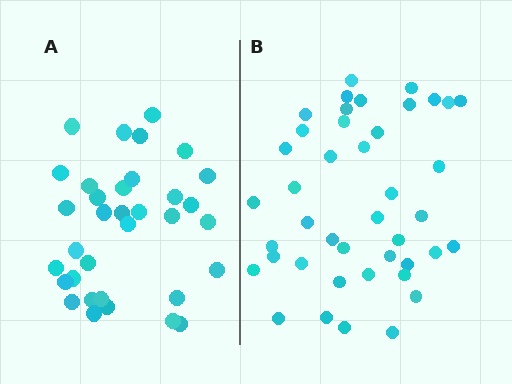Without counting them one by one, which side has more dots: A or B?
Region B (the right region) has more dots.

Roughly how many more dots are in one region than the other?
Region B has roughly 8 or so more dots than region A.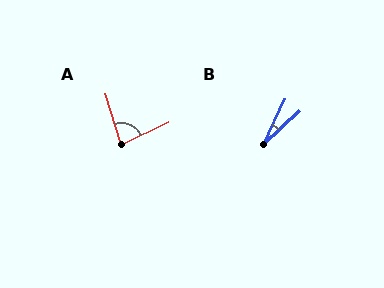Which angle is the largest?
A, at approximately 81 degrees.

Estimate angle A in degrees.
Approximately 81 degrees.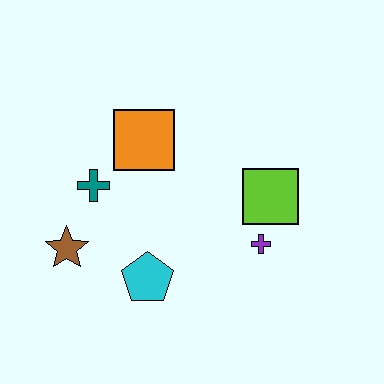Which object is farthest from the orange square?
The purple cross is farthest from the orange square.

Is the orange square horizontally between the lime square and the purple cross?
No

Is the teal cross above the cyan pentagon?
Yes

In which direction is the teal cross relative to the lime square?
The teal cross is to the left of the lime square.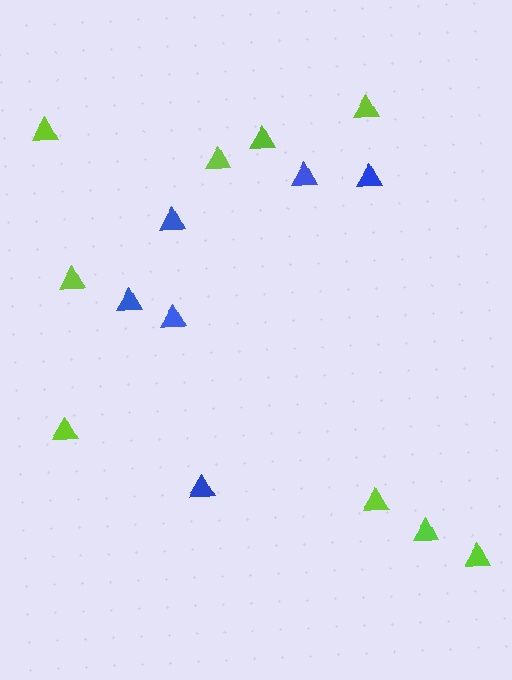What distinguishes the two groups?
There are 2 groups: one group of lime triangles (9) and one group of blue triangles (6).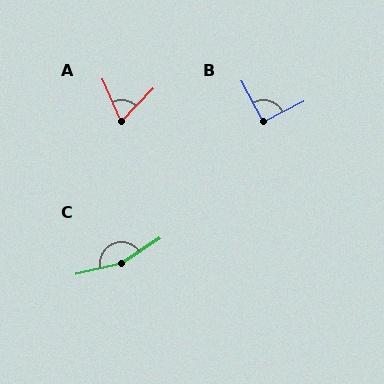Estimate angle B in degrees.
Approximately 91 degrees.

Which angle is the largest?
C, at approximately 160 degrees.